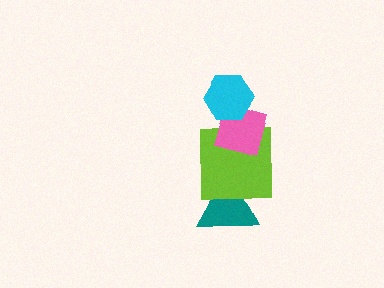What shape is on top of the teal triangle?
The lime square is on top of the teal triangle.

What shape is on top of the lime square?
The pink diamond is on top of the lime square.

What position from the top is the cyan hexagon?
The cyan hexagon is 1st from the top.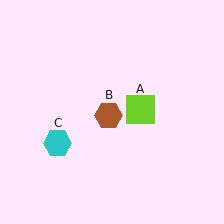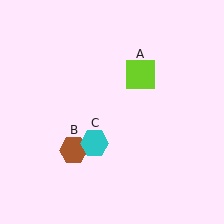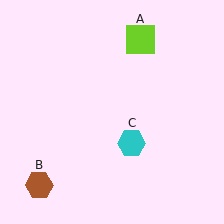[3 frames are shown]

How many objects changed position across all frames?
3 objects changed position: lime square (object A), brown hexagon (object B), cyan hexagon (object C).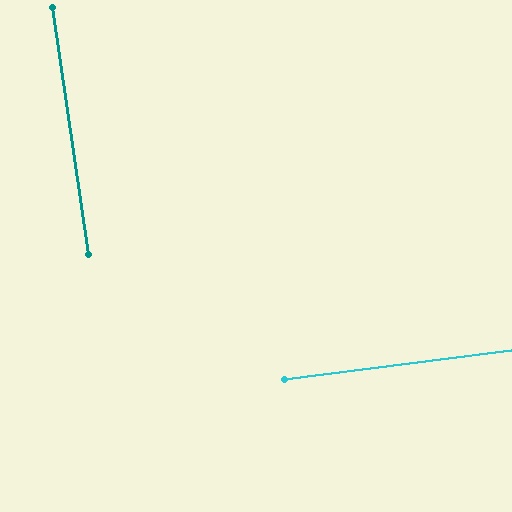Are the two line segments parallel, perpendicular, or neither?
Perpendicular — they meet at approximately 89°.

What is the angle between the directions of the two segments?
Approximately 89 degrees.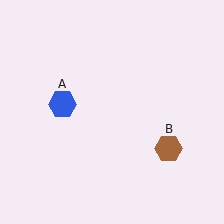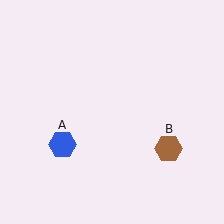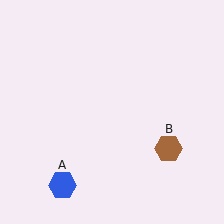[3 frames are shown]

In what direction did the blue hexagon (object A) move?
The blue hexagon (object A) moved down.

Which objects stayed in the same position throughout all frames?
Brown hexagon (object B) remained stationary.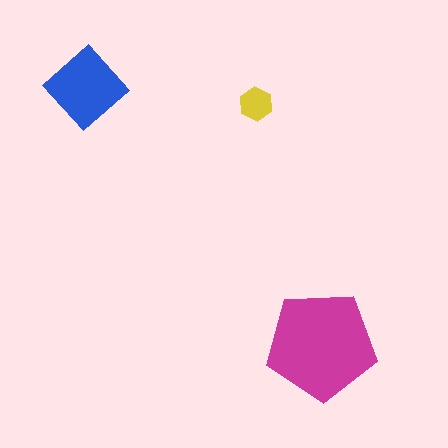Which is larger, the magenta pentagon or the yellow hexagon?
The magenta pentagon.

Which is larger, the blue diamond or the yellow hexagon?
The blue diamond.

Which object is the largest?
The magenta pentagon.